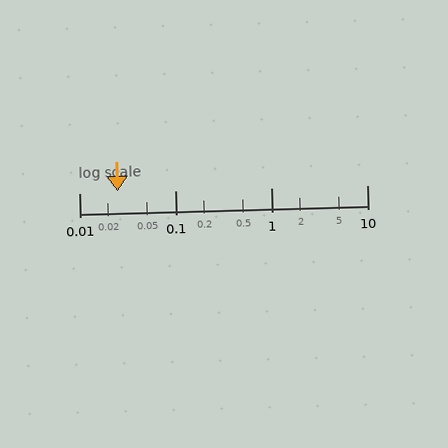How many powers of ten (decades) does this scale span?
The scale spans 3 decades, from 0.01 to 10.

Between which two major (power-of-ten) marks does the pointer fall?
The pointer is between 0.01 and 0.1.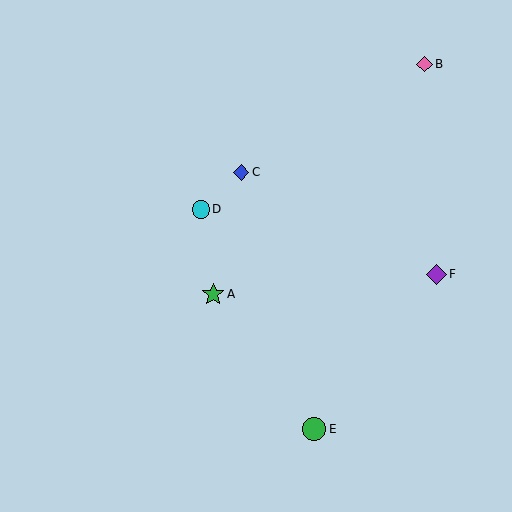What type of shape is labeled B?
Shape B is a pink diamond.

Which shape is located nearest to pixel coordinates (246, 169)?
The blue diamond (labeled C) at (241, 172) is nearest to that location.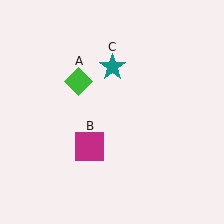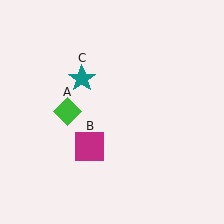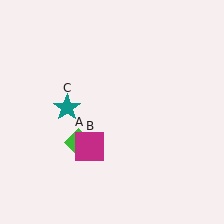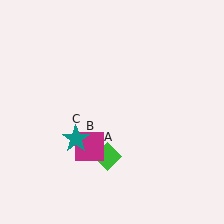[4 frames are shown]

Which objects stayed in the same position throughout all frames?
Magenta square (object B) remained stationary.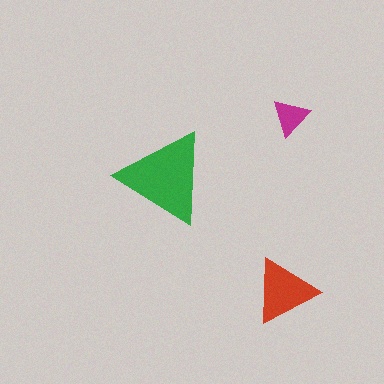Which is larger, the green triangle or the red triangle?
The green one.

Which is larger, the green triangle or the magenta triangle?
The green one.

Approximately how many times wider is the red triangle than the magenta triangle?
About 1.5 times wider.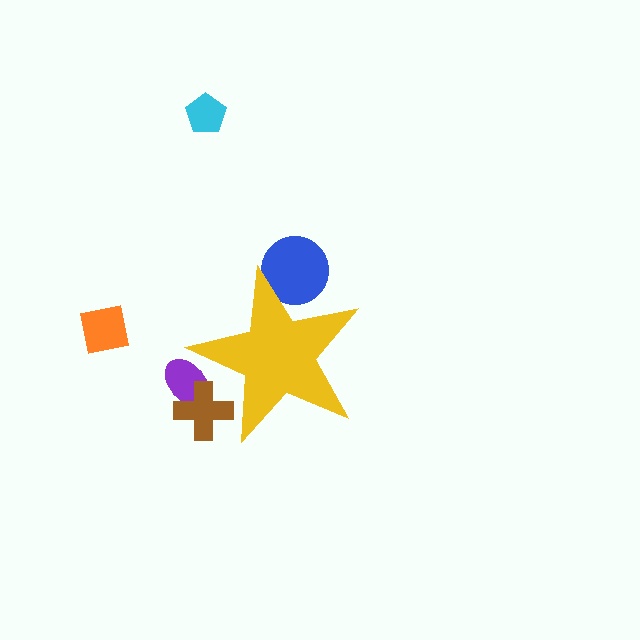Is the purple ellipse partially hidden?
Yes, the purple ellipse is partially hidden behind the yellow star.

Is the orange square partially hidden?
No, the orange square is fully visible.